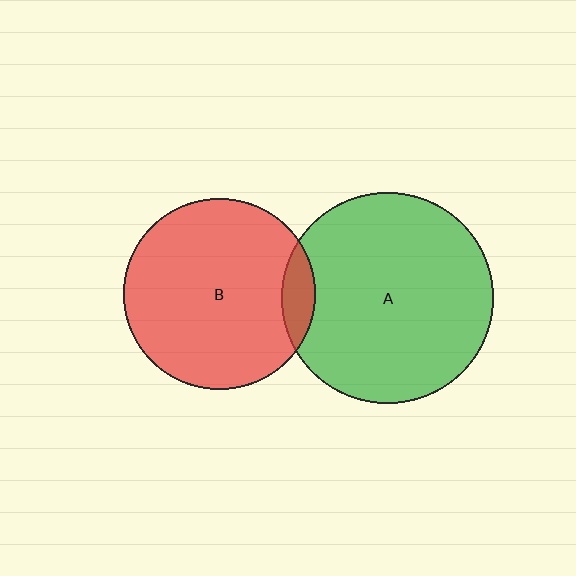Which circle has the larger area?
Circle A (green).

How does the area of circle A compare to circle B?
Approximately 1.2 times.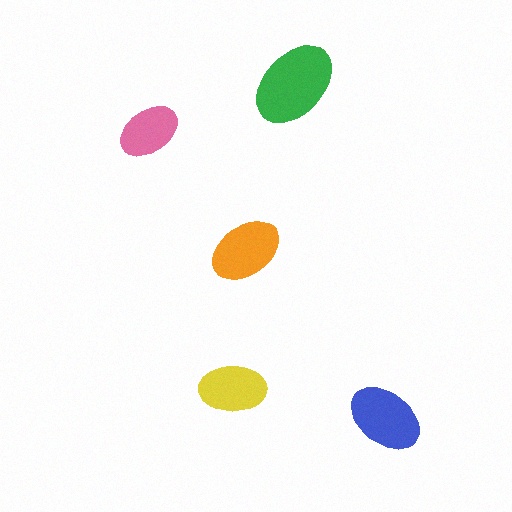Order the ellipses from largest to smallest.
the green one, the blue one, the orange one, the yellow one, the pink one.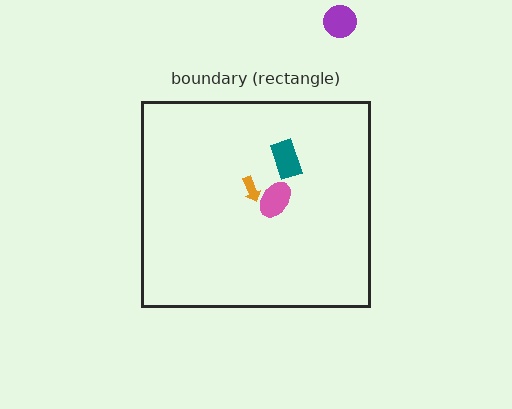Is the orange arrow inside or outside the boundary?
Inside.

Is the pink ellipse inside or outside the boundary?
Inside.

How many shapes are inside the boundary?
3 inside, 1 outside.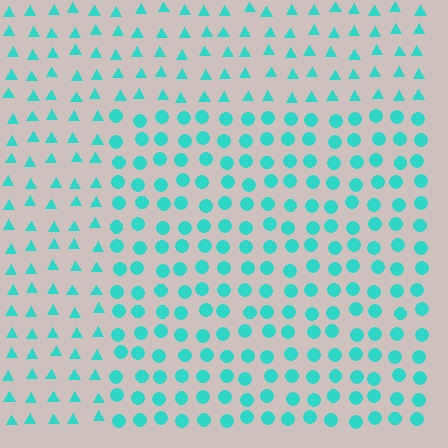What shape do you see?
I see a rectangle.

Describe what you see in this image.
The image is filled with small cyan elements arranged in a uniform grid. A rectangle-shaped region contains circles, while the surrounding area contains triangles. The boundary is defined purely by the change in element shape.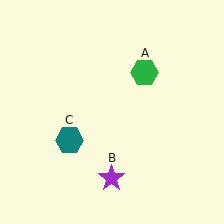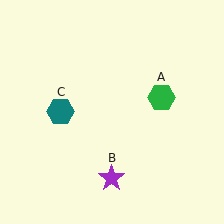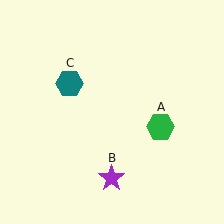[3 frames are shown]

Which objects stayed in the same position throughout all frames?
Purple star (object B) remained stationary.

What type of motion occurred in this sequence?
The green hexagon (object A), teal hexagon (object C) rotated clockwise around the center of the scene.